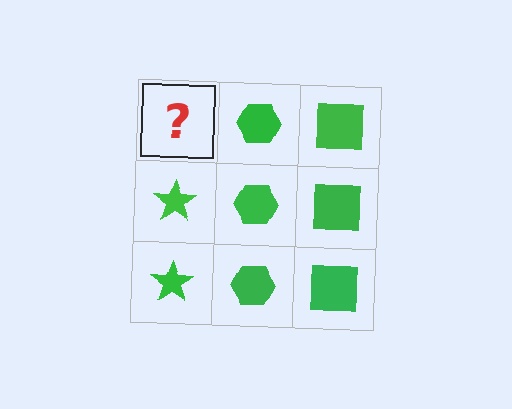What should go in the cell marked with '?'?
The missing cell should contain a green star.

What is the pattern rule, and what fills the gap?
The rule is that each column has a consistent shape. The gap should be filled with a green star.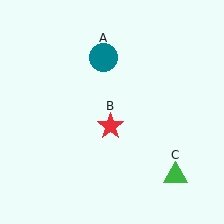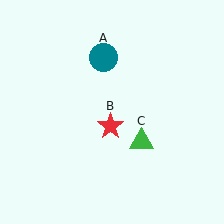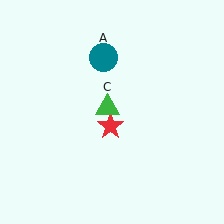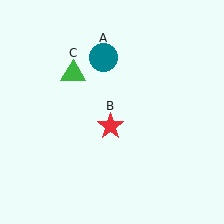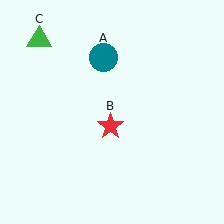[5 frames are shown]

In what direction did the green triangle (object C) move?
The green triangle (object C) moved up and to the left.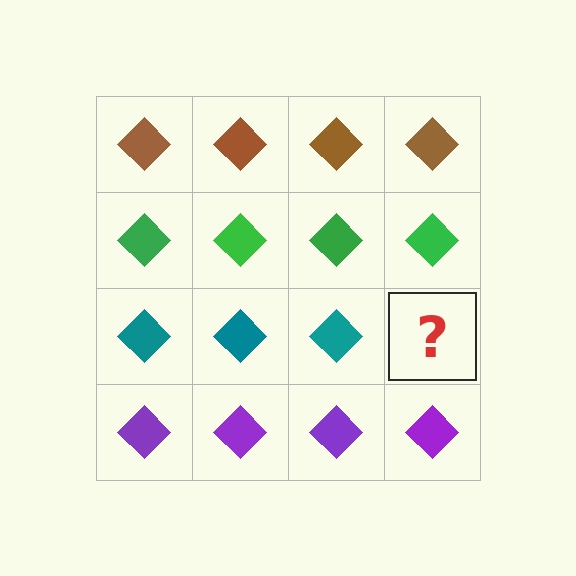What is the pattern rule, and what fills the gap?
The rule is that each row has a consistent color. The gap should be filled with a teal diamond.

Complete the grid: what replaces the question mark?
The question mark should be replaced with a teal diamond.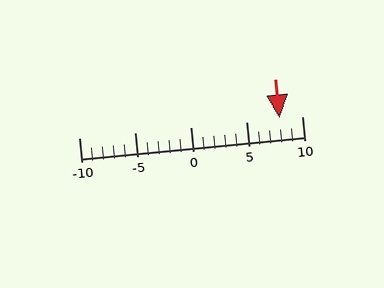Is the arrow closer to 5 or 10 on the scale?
The arrow is closer to 10.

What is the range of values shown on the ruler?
The ruler shows values from -10 to 10.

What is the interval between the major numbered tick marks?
The major tick marks are spaced 5 units apart.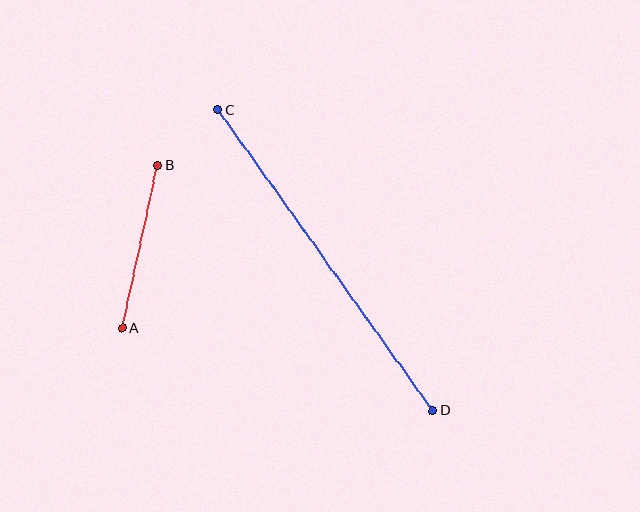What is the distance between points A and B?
The distance is approximately 167 pixels.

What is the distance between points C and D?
The distance is approximately 369 pixels.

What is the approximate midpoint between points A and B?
The midpoint is at approximately (140, 247) pixels.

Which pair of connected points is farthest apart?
Points C and D are farthest apart.